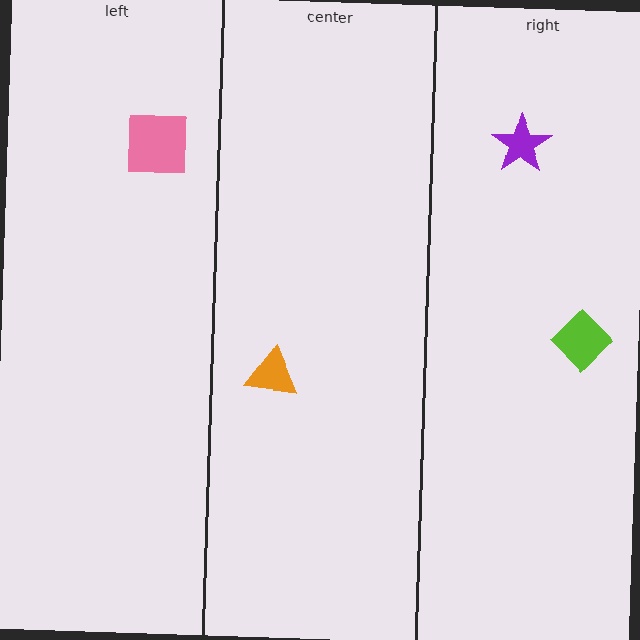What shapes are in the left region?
The pink square.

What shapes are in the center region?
The orange triangle.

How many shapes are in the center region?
1.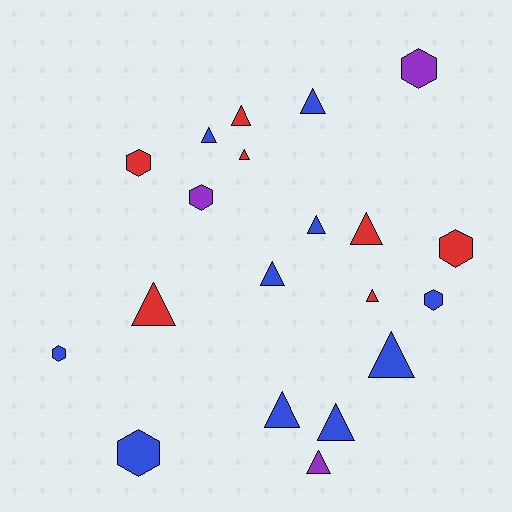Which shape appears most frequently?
Triangle, with 13 objects.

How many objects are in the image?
There are 20 objects.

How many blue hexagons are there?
There are 3 blue hexagons.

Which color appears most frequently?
Blue, with 10 objects.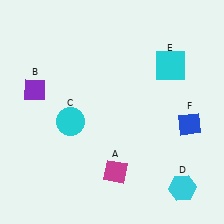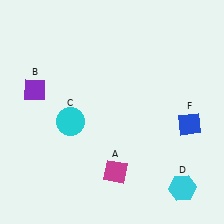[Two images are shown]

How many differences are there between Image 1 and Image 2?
There is 1 difference between the two images.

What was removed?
The cyan square (E) was removed in Image 2.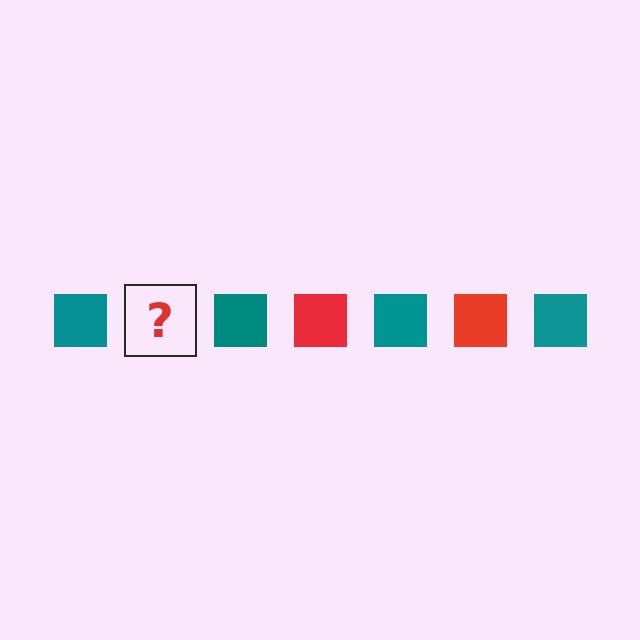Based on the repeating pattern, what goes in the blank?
The blank should be a red square.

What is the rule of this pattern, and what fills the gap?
The rule is that the pattern cycles through teal, red squares. The gap should be filled with a red square.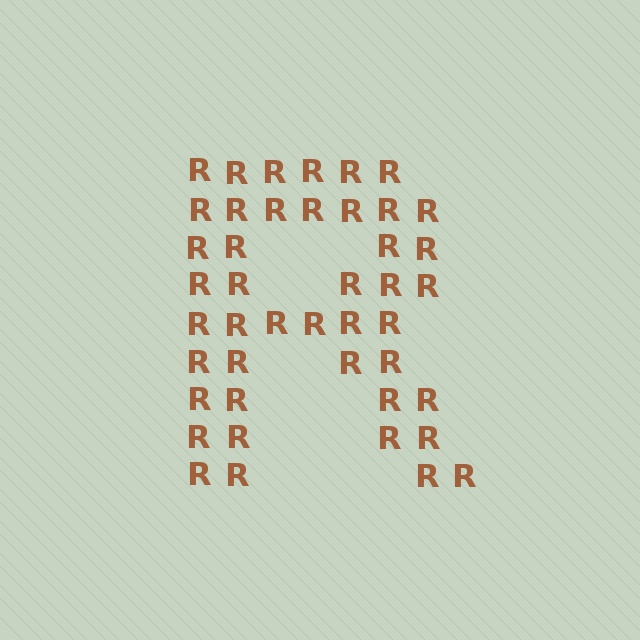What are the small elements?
The small elements are letter R's.